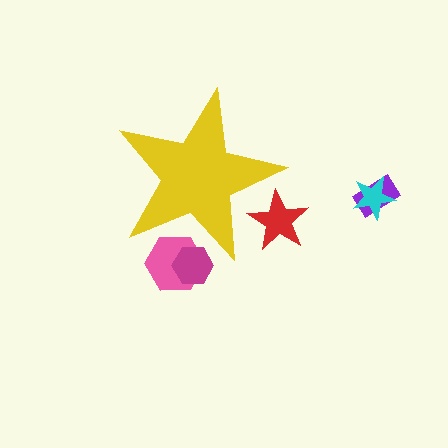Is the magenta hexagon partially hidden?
Yes, the magenta hexagon is partially hidden behind the yellow star.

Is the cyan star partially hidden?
No, the cyan star is fully visible.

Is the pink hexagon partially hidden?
Yes, the pink hexagon is partially hidden behind the yellow star.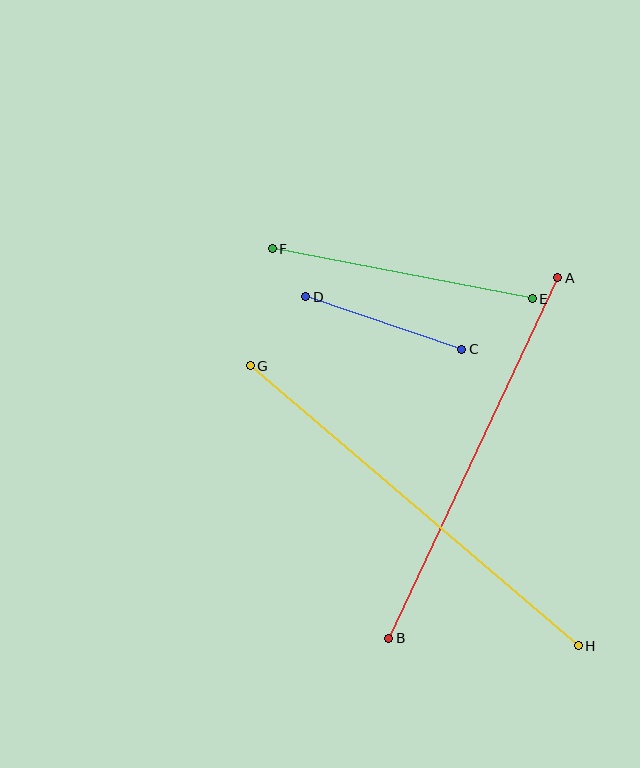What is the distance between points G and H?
The distance is approximately 431 pixels.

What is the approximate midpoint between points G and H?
The midpoint is at approximately (414, 506) pixels.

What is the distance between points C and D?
The distance is approximately 165 pixels.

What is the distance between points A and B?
The distance is approximately 398 pixels.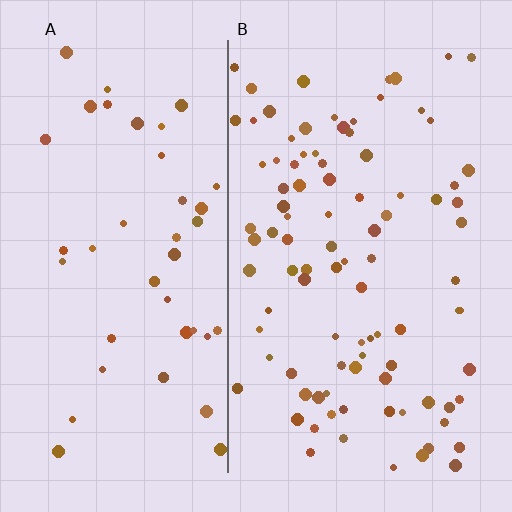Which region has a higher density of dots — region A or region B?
B (the right).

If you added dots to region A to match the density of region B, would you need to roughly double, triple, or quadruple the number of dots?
Approximately double.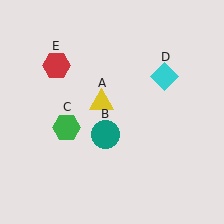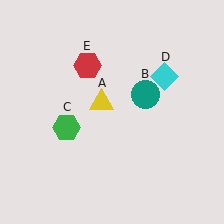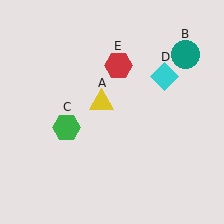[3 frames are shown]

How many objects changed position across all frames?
2 objects changed position: teal circle (object B), red hexagon (object E).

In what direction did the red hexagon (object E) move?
The red hexagon (object E) moved right.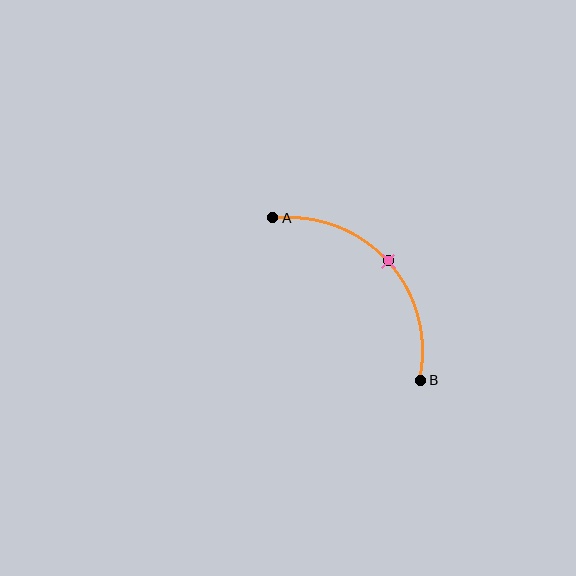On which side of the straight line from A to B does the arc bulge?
The arc bulges above and to the right of the straight line connecting A and B.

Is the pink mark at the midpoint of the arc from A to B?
Yes. The pink mark lies on the arc at equal arc-length from both A and B — it is the arc midpoint.